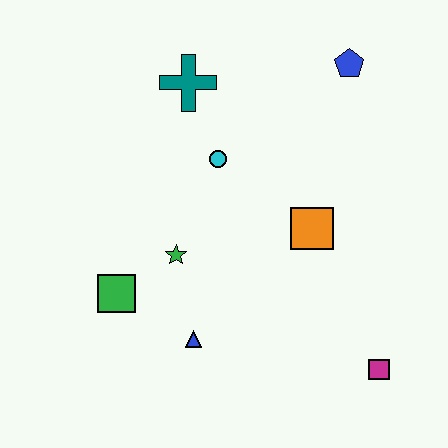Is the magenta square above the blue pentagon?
No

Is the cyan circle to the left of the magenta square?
Yes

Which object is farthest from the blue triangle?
The blue pentagon is farthest from the blue triangle.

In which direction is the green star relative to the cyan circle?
The green star is below the cyan circle.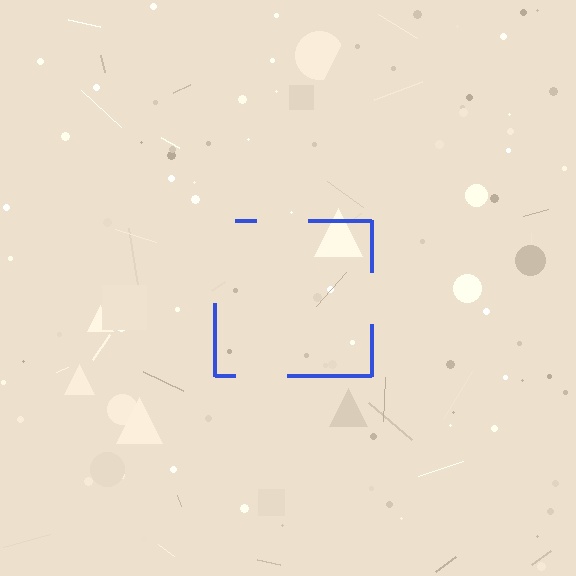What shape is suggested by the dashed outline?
The dashed outline suggests a square.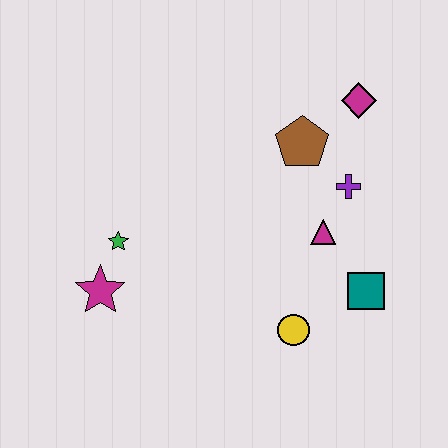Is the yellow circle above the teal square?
No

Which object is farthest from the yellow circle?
The magenta diamond is farthest from the yellow circle.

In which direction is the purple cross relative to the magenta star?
The purple cross is to the right of the magenta star.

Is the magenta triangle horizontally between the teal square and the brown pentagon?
Yes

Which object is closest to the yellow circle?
The teal square is closest to the yellow circle.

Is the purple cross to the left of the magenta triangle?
No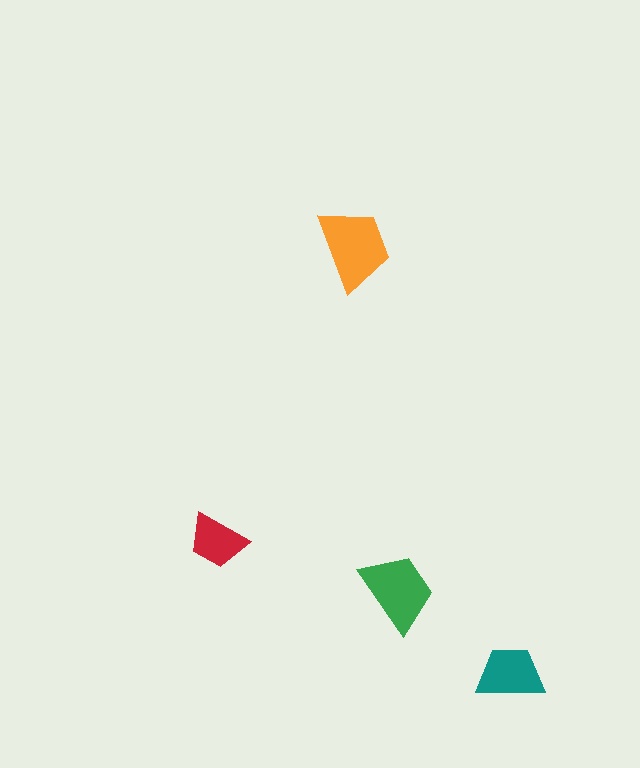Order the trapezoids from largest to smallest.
the orange one, the green one, the teal one, the red one.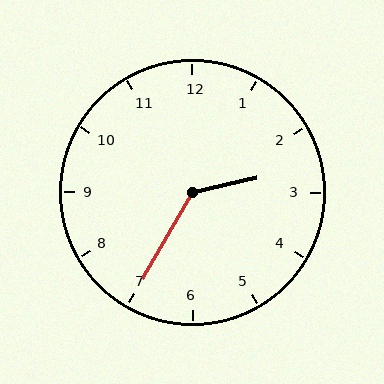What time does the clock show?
2:35.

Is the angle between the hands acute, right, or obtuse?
It is obtuse.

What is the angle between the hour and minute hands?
Approximately 132 degrees.